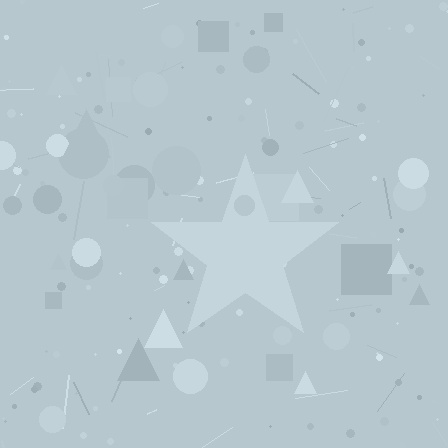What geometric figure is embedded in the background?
A star is embedded in the background.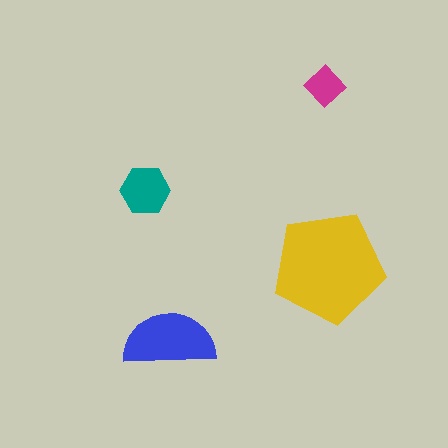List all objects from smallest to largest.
The magenta diamond, the teal hexagon, the blue semicircle, the yellow pentagon.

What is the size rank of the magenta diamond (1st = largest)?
4th.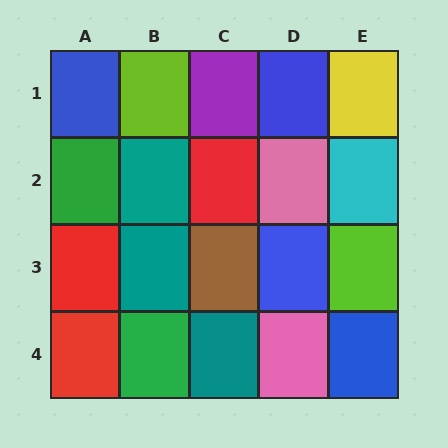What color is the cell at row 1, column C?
Purple.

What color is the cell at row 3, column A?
Red.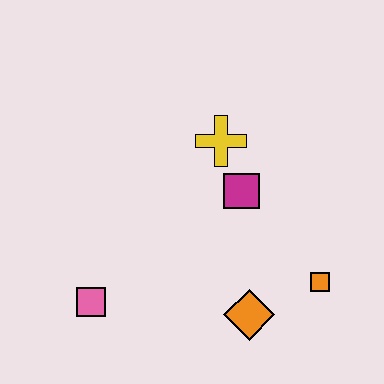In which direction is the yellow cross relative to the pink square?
The yellow cross is above the pink square.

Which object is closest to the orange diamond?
The orange square is closest to the orange diamond.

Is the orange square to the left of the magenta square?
No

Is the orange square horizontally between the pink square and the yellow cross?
No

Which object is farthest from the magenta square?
The pink square is farthest from the magenta square.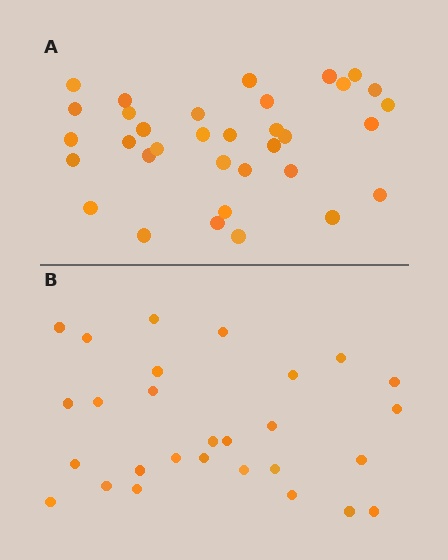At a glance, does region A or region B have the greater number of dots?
Region A (the top region) has more dots.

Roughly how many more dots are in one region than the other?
Region A has about 6 more dots than region B.